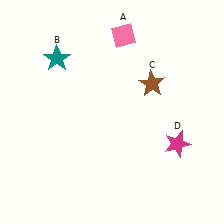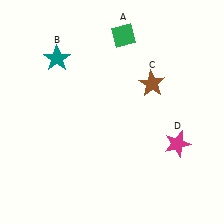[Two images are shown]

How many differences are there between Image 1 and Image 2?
There is 1 difference between the two images.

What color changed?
The diamond (A) changed from pink in Image 1 to green in Image 2.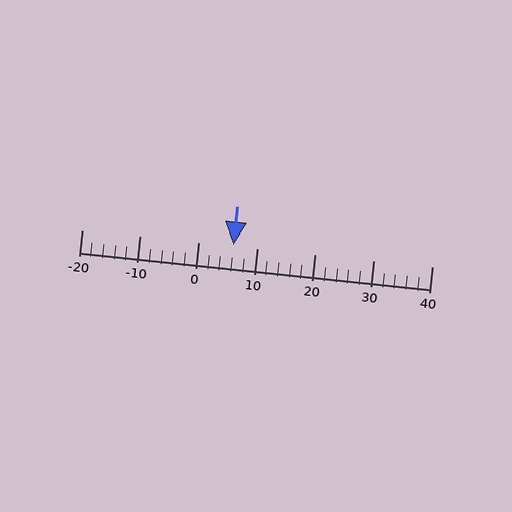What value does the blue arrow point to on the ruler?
The blue arrow points to approximately 6.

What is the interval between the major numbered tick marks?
The major tick marks are spaced 10 units apart.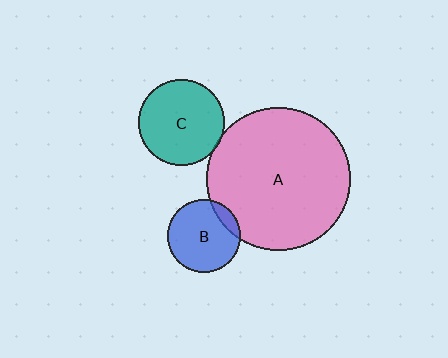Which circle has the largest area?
Circle A (pink).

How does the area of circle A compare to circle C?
Approximately 2.8 times.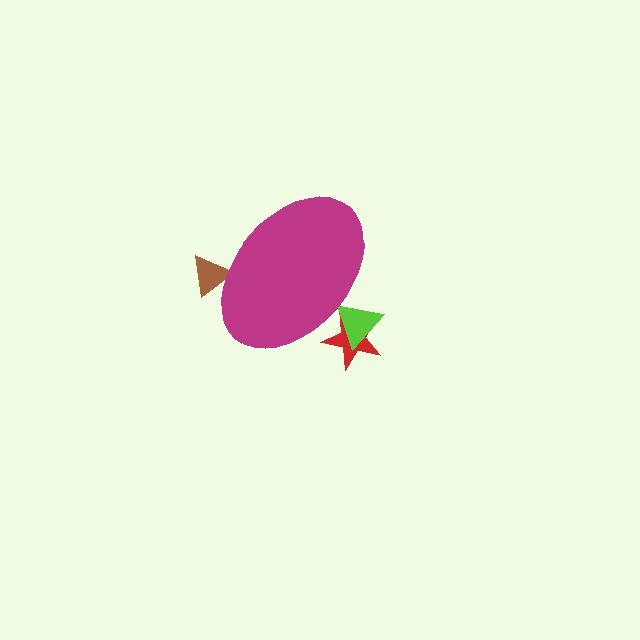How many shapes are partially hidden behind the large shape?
3 shapes are partially hidden.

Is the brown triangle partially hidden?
Yes, the brown triangle is partially hidden behind the magenta ellipse.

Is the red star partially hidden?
Yes, the red star is partially hidden behind the magenta ellipse.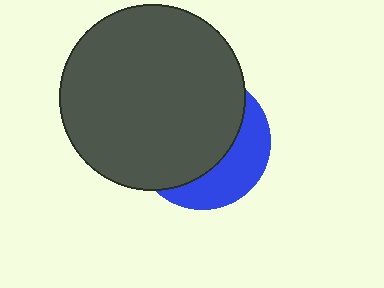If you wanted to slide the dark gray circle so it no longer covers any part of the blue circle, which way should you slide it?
Slide it toward the upper-left — that is the most direct way to separate the two shapes.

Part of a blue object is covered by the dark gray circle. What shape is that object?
It is a circle.